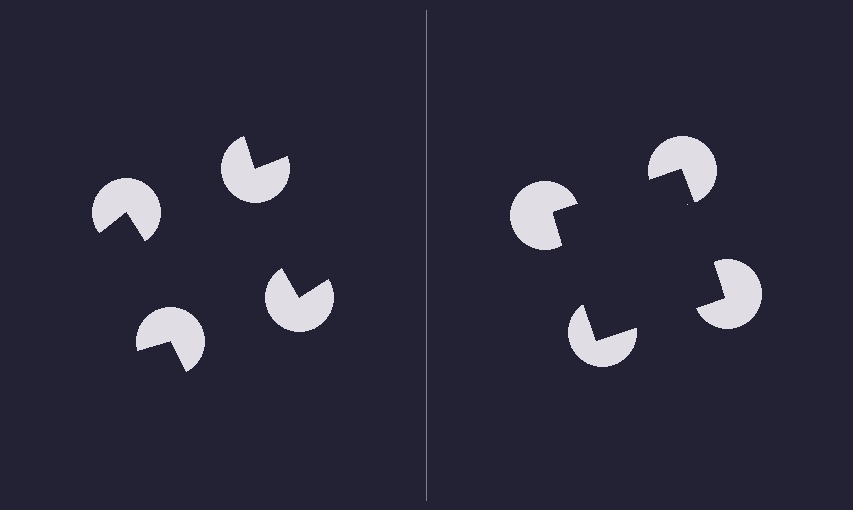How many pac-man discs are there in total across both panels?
8 — 4 on each side.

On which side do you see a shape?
An illusory square appears on the right side. On the left side the wedge cuts are rotated, so no coherent shape forms.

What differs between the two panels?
The pac-man discs are positioned identically on both sides; only the wedge orientations differ. On the right they align to a square; on the left they are misaligned.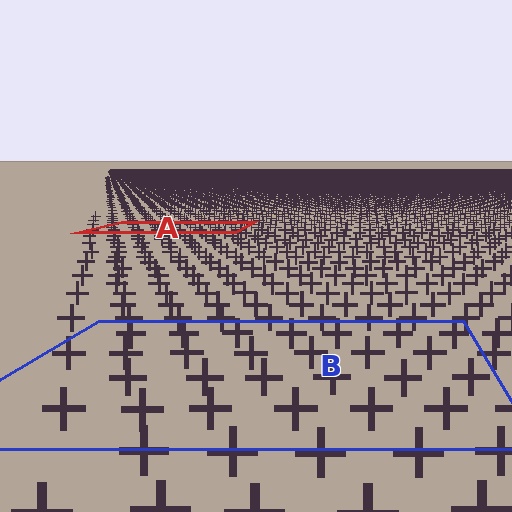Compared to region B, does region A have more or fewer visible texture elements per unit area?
Region A has more texture elements per unit area — they are packed more densely because it is farther away.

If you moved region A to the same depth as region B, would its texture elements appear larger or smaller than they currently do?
They would appear larger. At a closer depth, the same texture elements are projected at a bigger on-screen size.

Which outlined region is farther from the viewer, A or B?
Region A is farther from the viewer — the texture elements inside it appear smaller and more densely packed.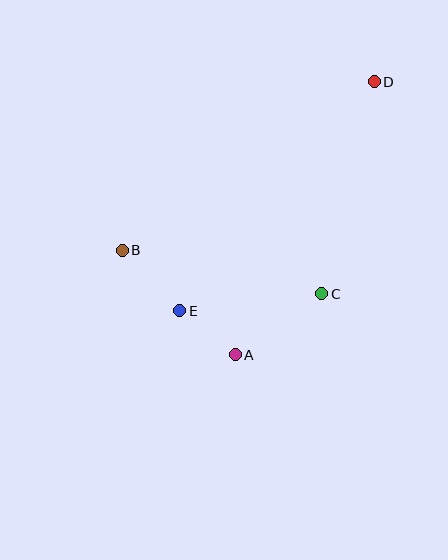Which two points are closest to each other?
Points A and E are closest to each other.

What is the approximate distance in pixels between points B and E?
The distance between B and E is approximately 84 pixels.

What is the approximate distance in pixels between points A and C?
The distance between A and C is approximately 106 pixels.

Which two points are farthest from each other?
Points A and D are farthest from each other.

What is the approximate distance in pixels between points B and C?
The distance between B and C is approximately 204 pixels.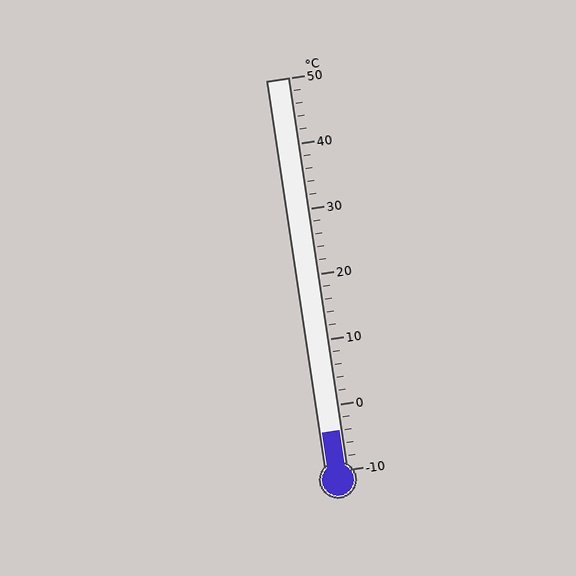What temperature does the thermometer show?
The thermometer shows approximately -4°C.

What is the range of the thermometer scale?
The thermometer scale ranges from -10°C to 50°C.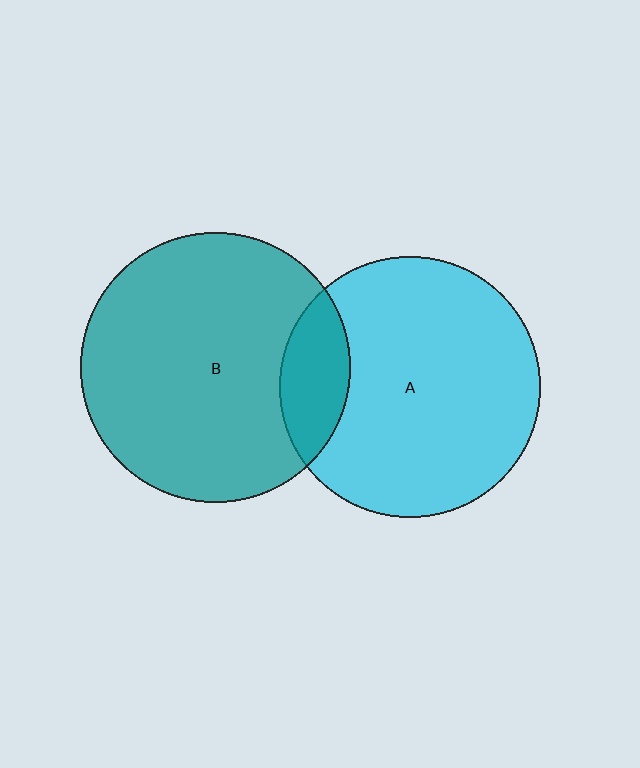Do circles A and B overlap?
Yes.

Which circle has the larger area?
Circle B (teal).